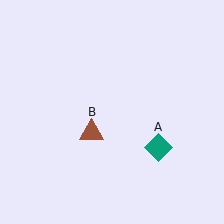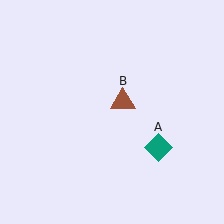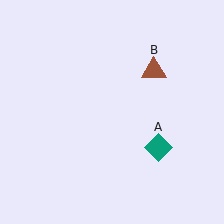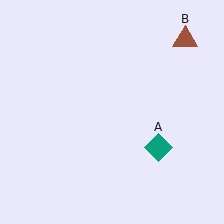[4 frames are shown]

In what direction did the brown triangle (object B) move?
The brown triangle (object B) moved up and to the right.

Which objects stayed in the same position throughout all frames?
Teal diamond (object A) remained stationary.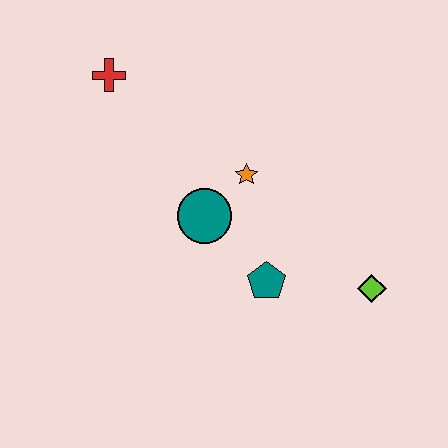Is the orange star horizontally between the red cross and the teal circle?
No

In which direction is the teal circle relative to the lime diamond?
The teal circle is to the left of the lime diamond.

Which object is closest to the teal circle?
The orange star is closest to the teal circle.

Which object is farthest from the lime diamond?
The red cross is farthest from the lime diamond.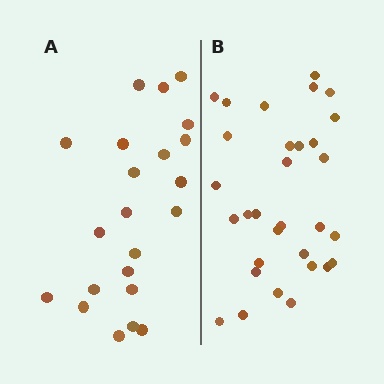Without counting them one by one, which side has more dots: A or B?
Region B (the right region) has more dots.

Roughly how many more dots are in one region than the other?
Region B has roughly 8 or so more dots than region A.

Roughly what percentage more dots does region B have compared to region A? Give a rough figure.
About 40% more.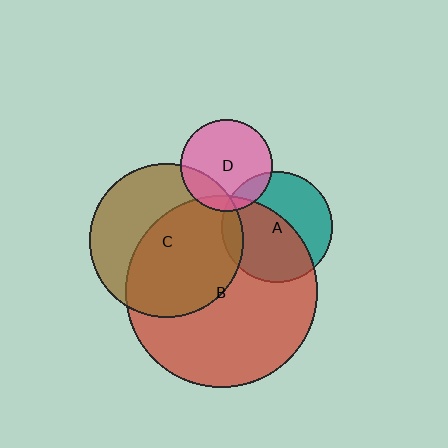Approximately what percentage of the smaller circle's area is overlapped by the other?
Approximately 20%.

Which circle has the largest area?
Circle B (red).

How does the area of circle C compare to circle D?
Approximately 2.7 times.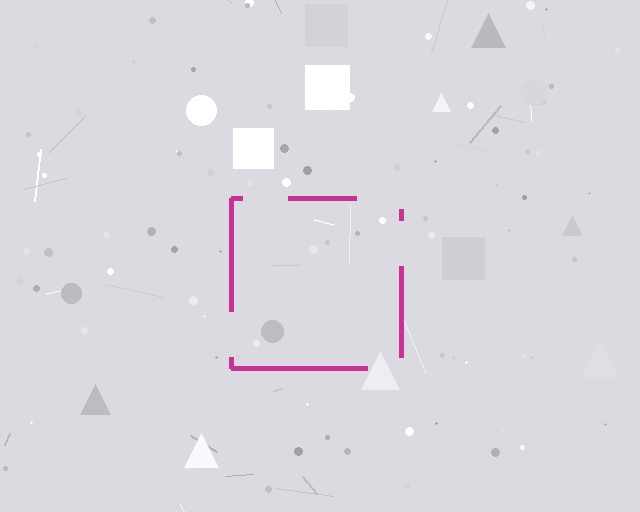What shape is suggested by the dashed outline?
The dashed outline suggests a square.